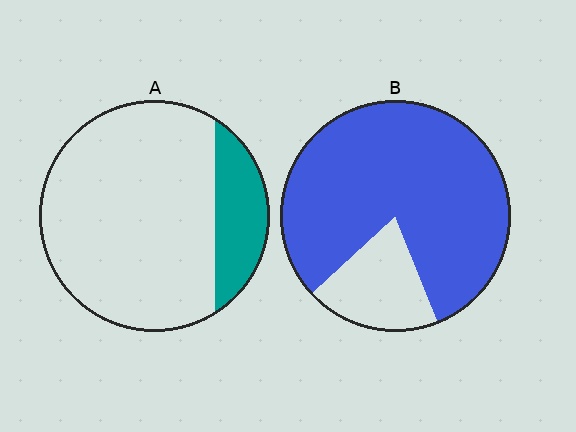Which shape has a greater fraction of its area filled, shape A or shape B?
Shape B.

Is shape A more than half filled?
No.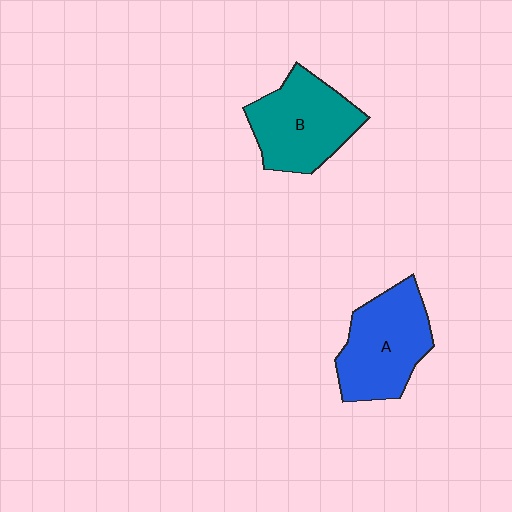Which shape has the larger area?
Shape A (blue).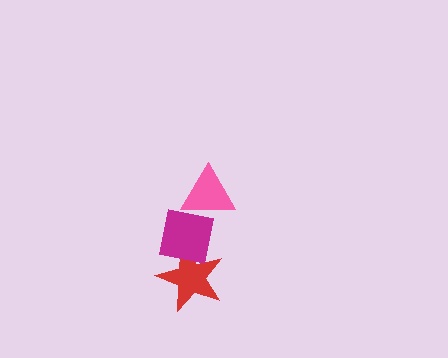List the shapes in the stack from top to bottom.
From top to bottom: the pink triangle, the magenta square, the red star.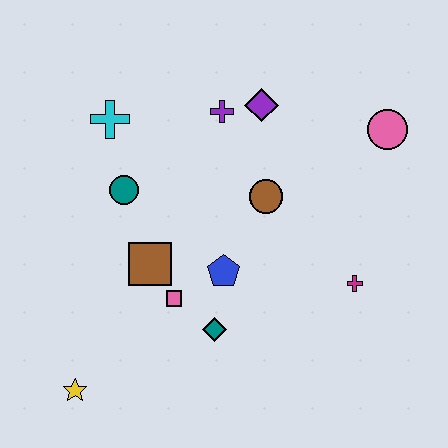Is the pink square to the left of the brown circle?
Yes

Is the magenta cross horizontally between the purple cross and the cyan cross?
No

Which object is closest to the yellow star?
The pink square is closest to the yellow star.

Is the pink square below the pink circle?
Yes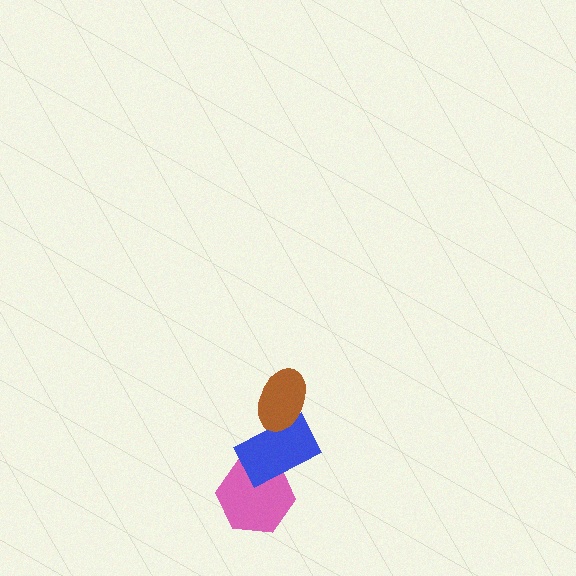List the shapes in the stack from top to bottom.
From top to bottom: the brown ellipse, the blue rectangle, the pink hexagon.